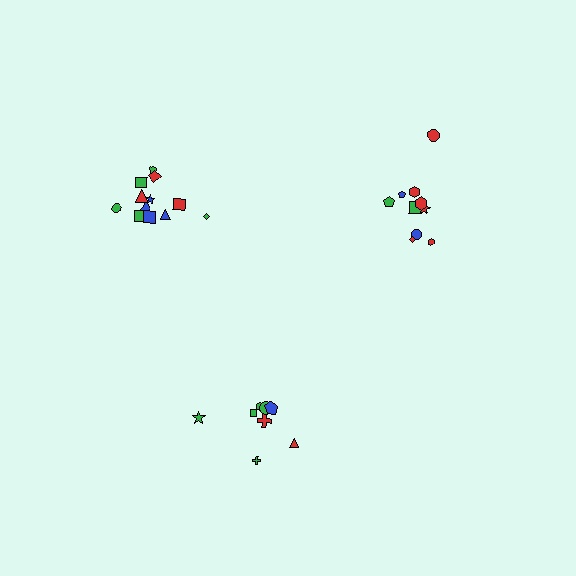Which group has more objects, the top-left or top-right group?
The top-left group.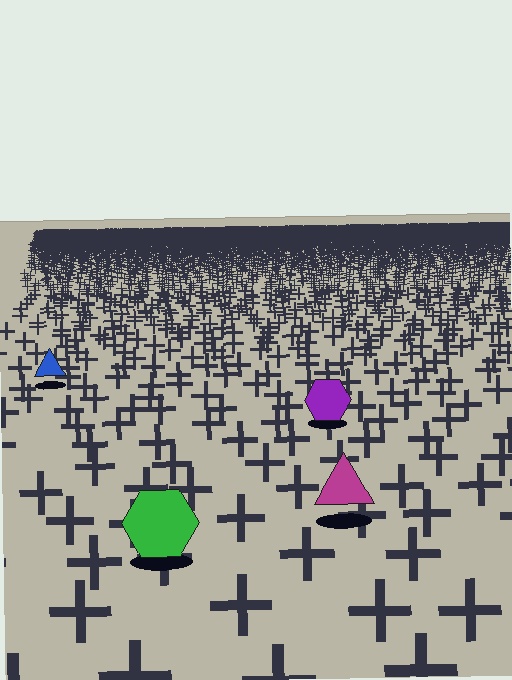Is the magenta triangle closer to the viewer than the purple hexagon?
Yes. The magenta triangle is closer — you can tell from the texture gradient: the ground texture is coarser near it.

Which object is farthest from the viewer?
The blue triangle is farthest from the viewer. It appears smaller and the ground texture around it is denser.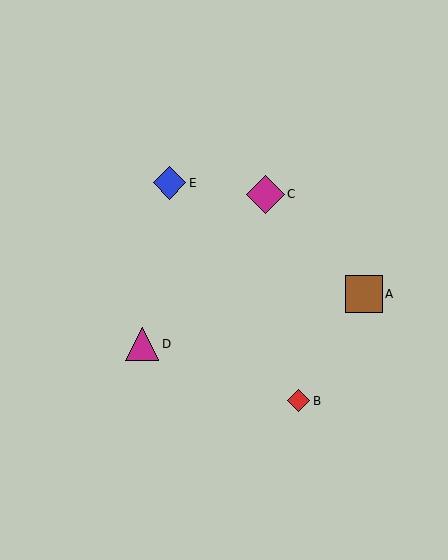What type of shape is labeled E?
Shape E is a blue diamond.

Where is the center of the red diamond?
The center of the red diamond is at (298, 401).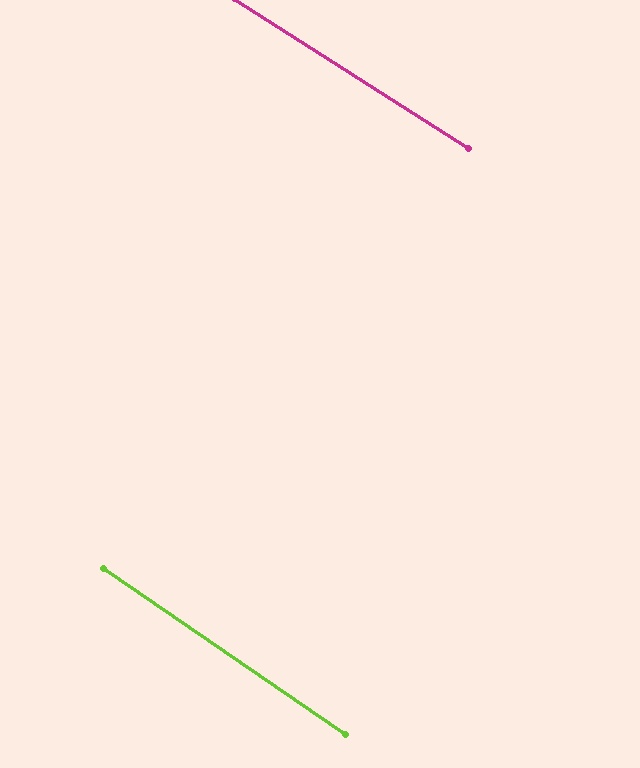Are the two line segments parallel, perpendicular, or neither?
Parallel — their directions differ by only 1.7°.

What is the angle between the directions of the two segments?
Approximately 2 degrees.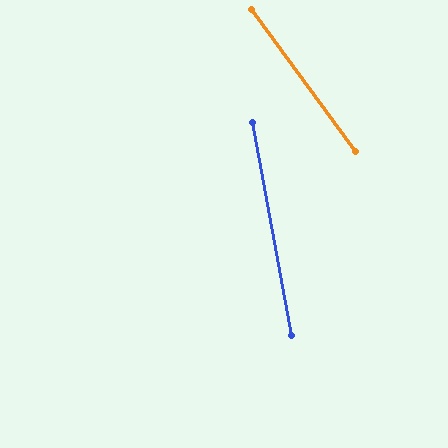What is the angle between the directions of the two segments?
Approximately 26 degrees.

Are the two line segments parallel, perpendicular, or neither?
Neither parallel nor perpendicular — they differ by about 26°.